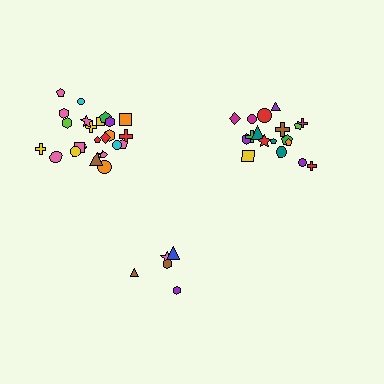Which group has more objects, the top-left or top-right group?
The top-left group.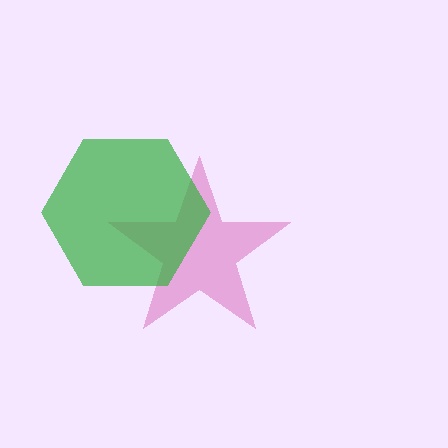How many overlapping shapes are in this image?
There are 2 overlapping shapes in the image.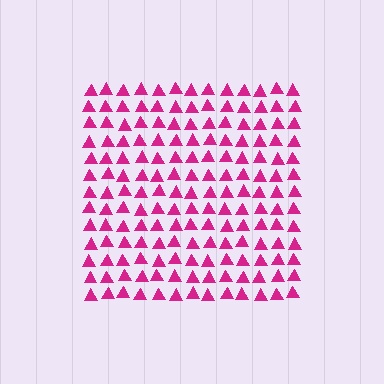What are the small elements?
The small elements are triangles.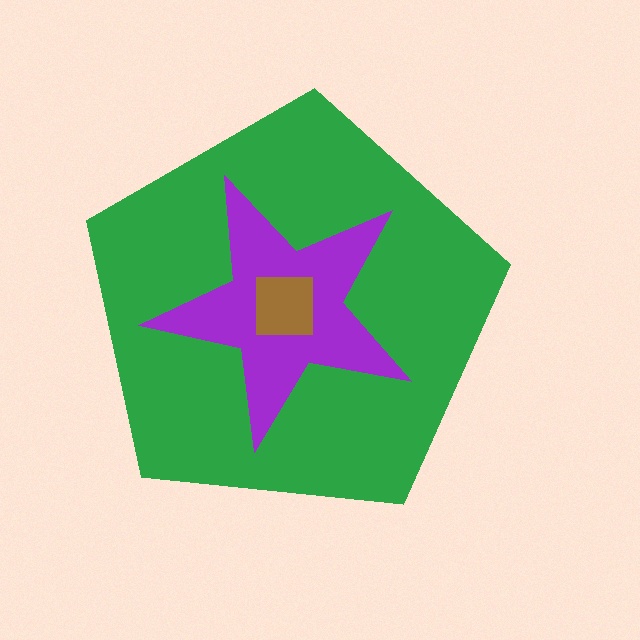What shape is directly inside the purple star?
The brown square.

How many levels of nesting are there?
3.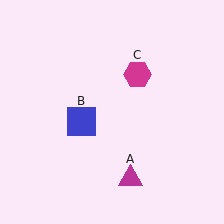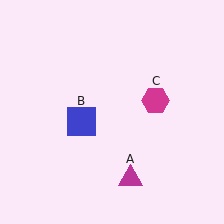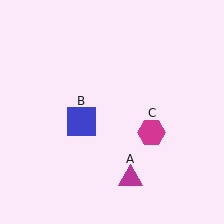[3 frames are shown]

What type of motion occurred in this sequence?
The magenta hexagon (object C) rotated clockwise around the center of the scene.